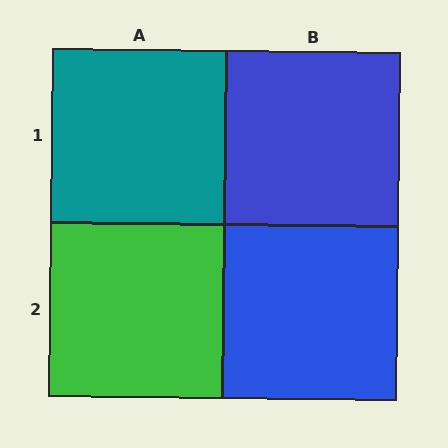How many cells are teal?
1 cell is teal.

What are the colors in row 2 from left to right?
Green, blue.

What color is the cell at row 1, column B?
Blue.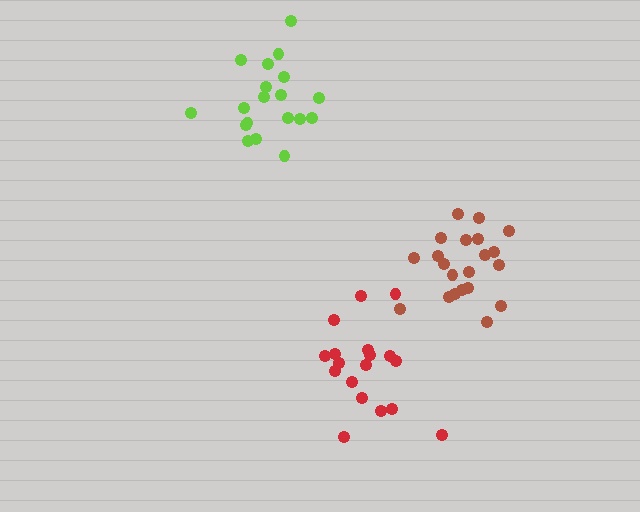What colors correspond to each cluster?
The clusters are colored: brown, red, lime.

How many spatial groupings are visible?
There are 3 spatial groupings.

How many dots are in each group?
Group 1: 21 dots, Group 2: 18 dots, Group 3: 19 dots (58 total).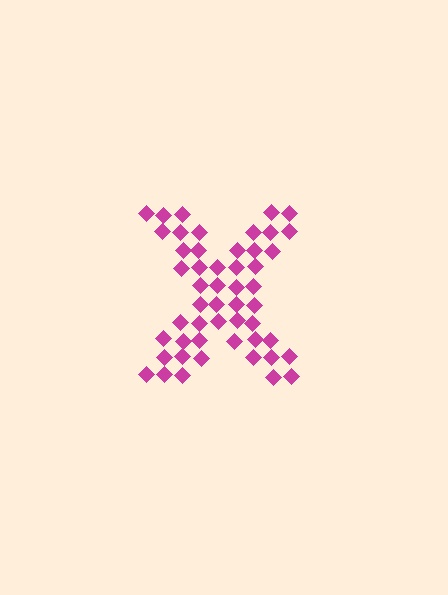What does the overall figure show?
The overall figure shows the letter X.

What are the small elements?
The small elements are diamonds.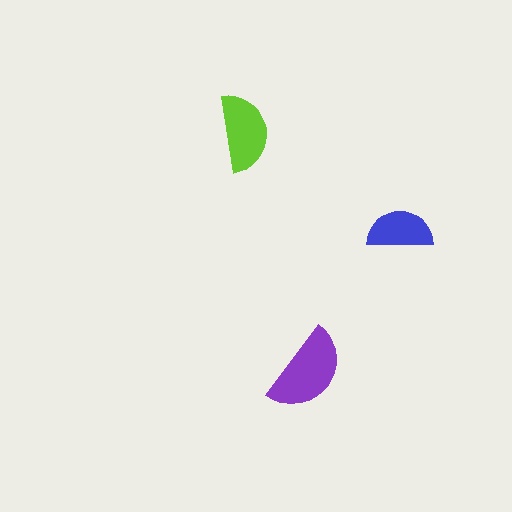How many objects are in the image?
There are 3 objects in the image.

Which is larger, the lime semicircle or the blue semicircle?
The lime one.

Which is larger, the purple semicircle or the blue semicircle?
The purple one.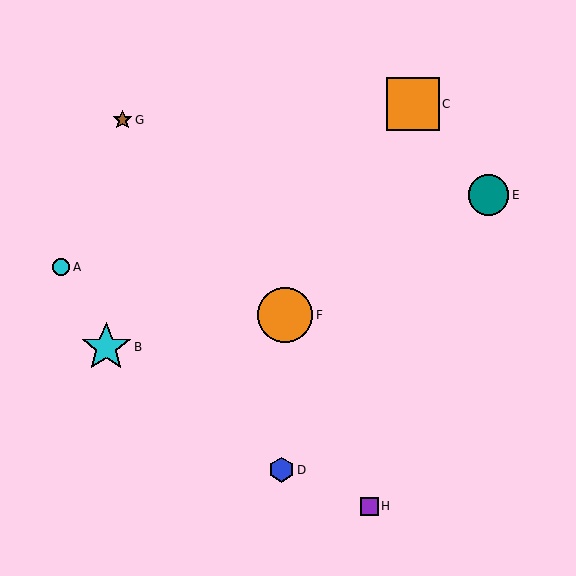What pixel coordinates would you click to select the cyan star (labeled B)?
Click at (106, 347) to select the cyan star B.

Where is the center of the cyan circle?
The center of the cyan circle is at (61, 267).